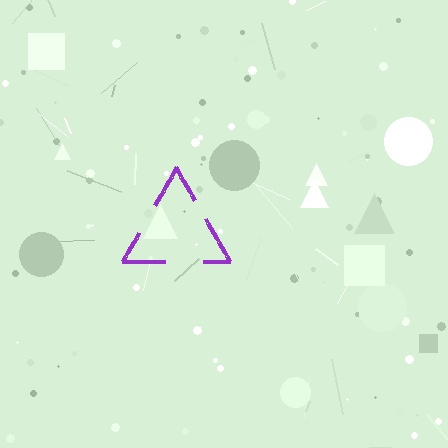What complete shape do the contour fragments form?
The contour fragments form a triangle.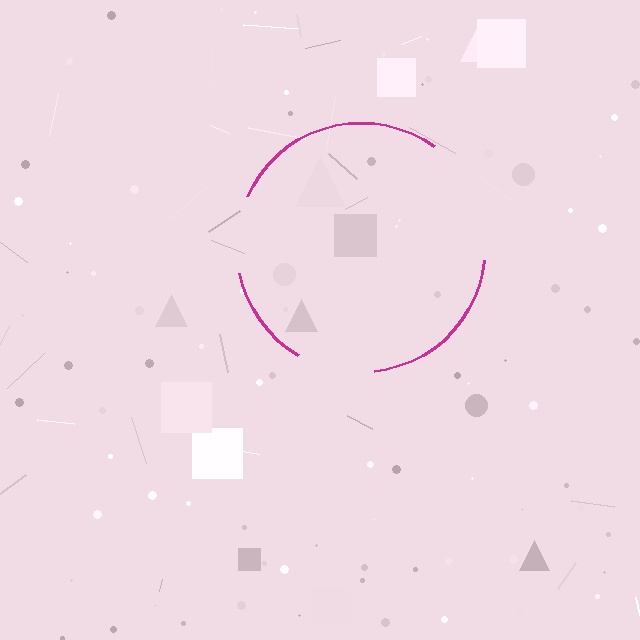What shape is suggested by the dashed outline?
The dashed outline suggests a circle.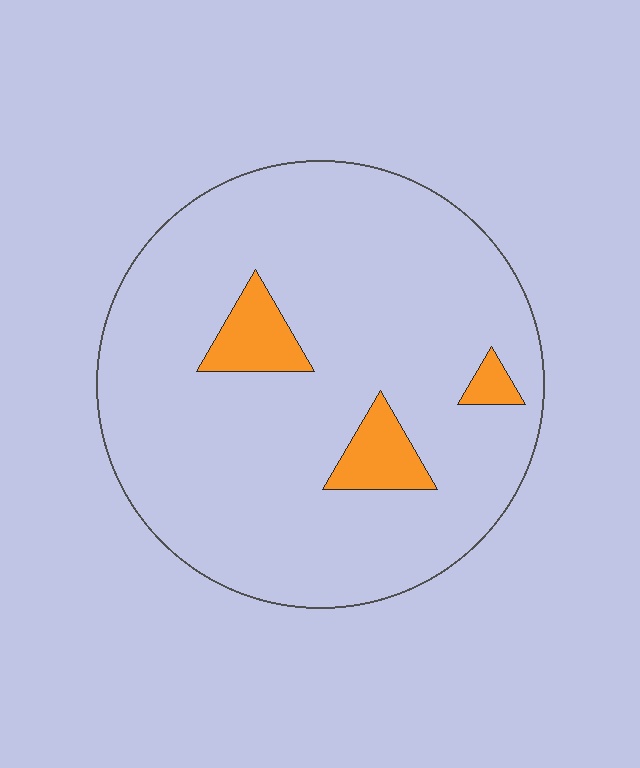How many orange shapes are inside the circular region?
3.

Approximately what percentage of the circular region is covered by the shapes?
Approximately 10%.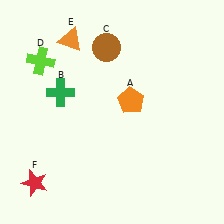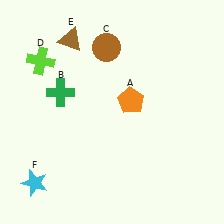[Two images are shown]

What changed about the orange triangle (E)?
In Image 1, E is orange. In Image 2, it changed to brown.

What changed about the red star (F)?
In Image 1, F is red. In Image 2, it changed to cyan.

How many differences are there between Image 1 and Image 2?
There are 2 differences between the two images.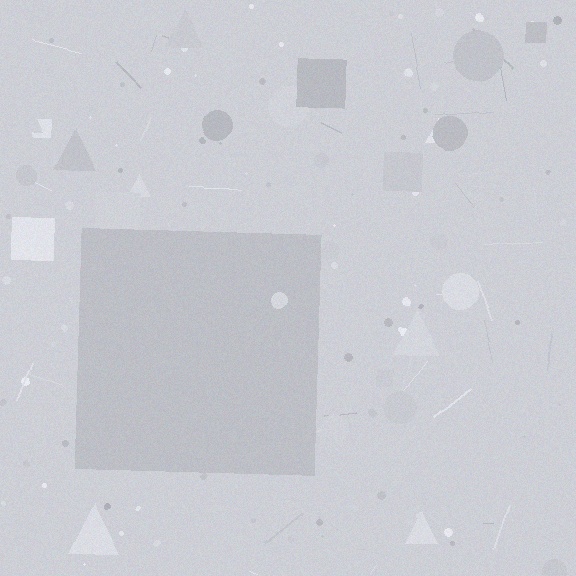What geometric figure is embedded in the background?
A square is embedded in the background.